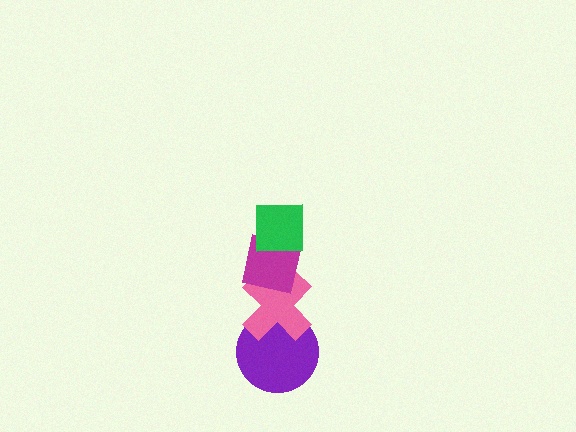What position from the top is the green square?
The green square is 1st from the top.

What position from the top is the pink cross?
The pink cross is 3rd from the top.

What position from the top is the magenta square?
The magenta square is 2nd from the top.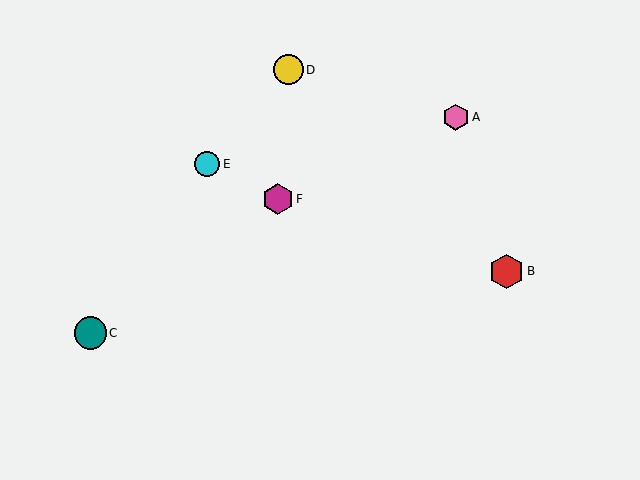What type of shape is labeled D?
Shape D is a yellow circle.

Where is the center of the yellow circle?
The center of the yellow circle is at (289, 70).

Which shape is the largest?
The red hexagon (labeled B) is the largest.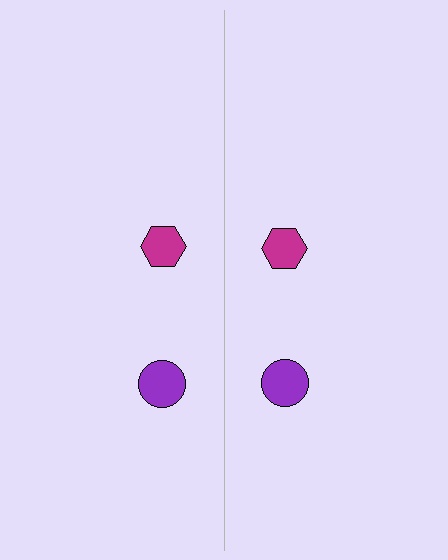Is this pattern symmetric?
Yes, this pattern has bilateral (reflection) symmetry.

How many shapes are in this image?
There are 4 shapes in this image.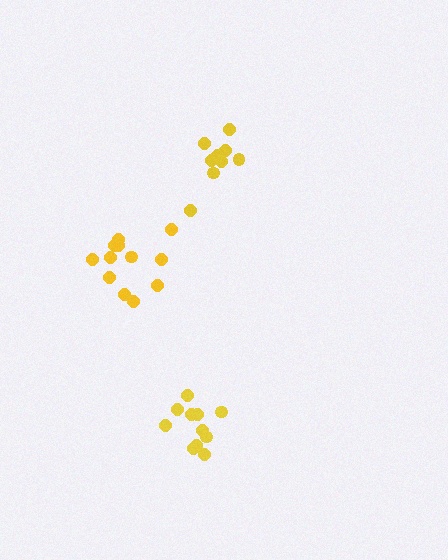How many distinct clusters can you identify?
There are 3 distinct clusters.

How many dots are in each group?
Group 1: 9 dots, Group 2: 12 dots, Group 3: 11 dots (32 total).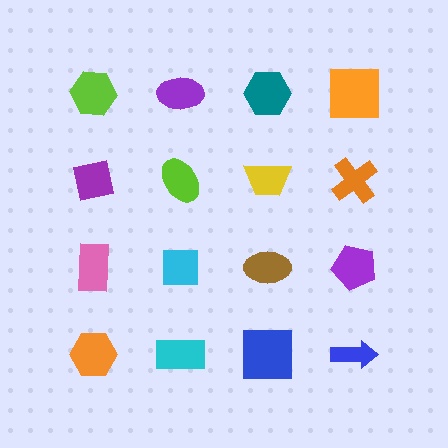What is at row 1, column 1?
A lime hexagon.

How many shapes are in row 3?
4 shapes.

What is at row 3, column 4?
A purple pentagon.